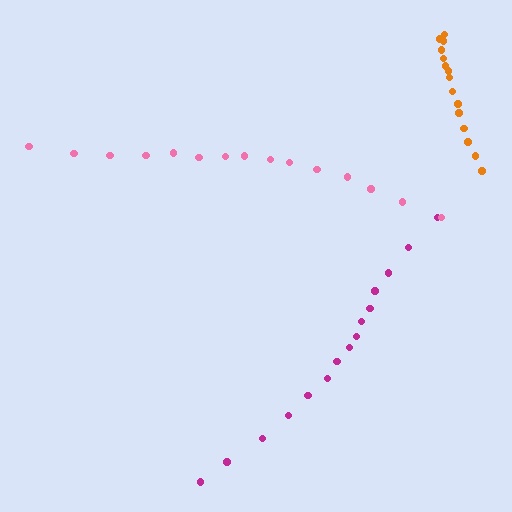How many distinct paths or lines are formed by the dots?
There are 3 distinct paths.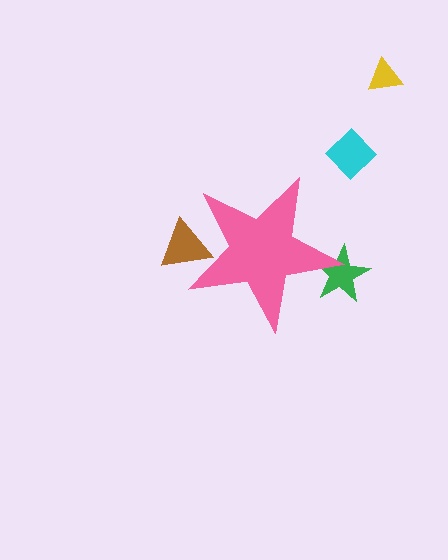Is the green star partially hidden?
Yes, the green star is partially hidden behind the pink star.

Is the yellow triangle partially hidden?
No, the yellow triangle is fully visible.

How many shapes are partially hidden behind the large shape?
2 shapes are partially hidden.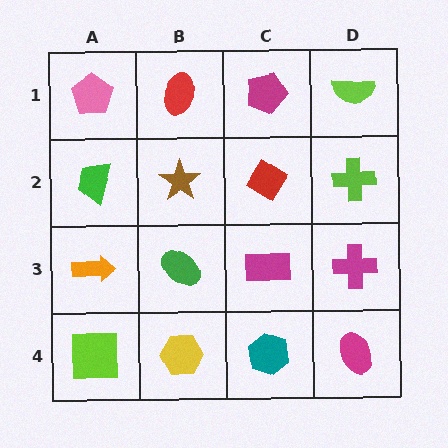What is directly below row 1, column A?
A green trapezoid.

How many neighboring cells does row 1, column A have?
2.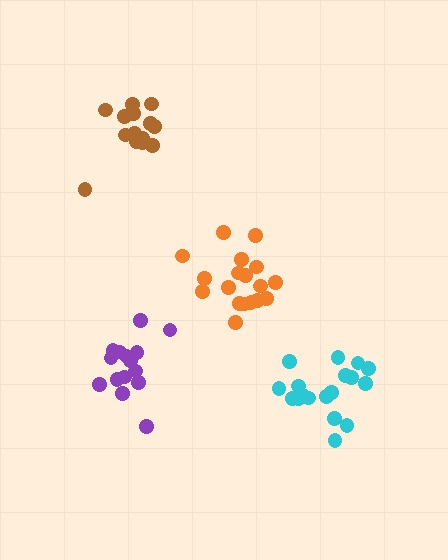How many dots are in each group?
Group 1: 18 dots, Group 2: 18 dots, Group 3: 15 dots, Group 4: 15 dots (66 total).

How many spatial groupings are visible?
There are 4 spatial groupings.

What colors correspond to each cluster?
The clusters are colored: orange, cyan, brown, purple.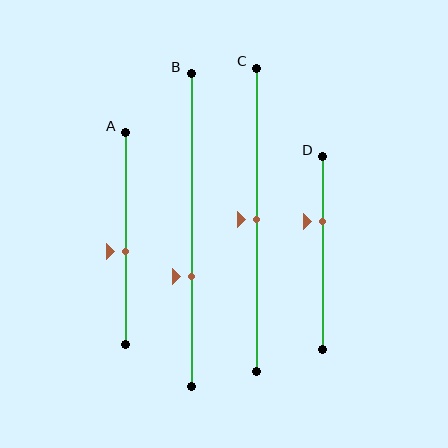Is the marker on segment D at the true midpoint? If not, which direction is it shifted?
No, the marker on segment D is shifted upward by about 16% of the segment length.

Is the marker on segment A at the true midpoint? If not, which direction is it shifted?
No, the marker on segment A is shifted downward by about 6% of the segment length.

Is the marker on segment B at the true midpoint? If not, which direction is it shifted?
No, the marker on segment B is shifted downward by about 15% of the segment length.